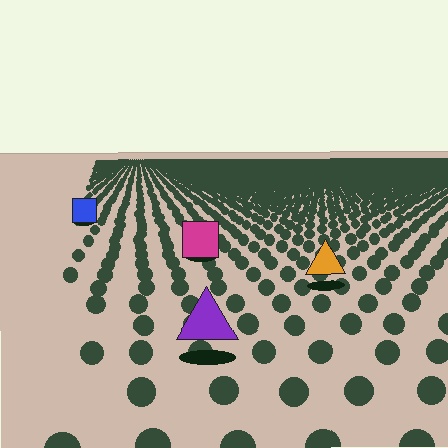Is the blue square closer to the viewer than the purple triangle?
No. The purple triangle is closer — you can tell from the texture gradient: the ground texture is coarser near it.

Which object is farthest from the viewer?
The blue square is farthest from the viewer. It appears smaller and the ground texture around it is denser.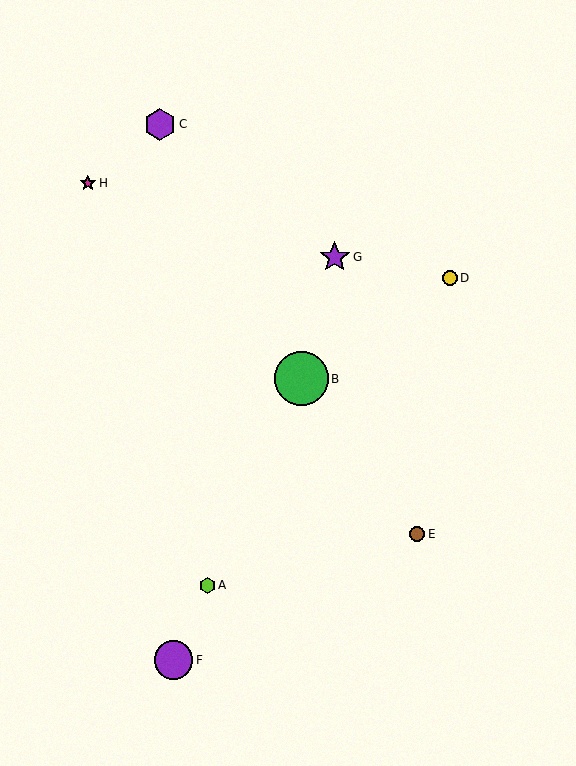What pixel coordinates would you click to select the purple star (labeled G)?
Click at (335, 257) to select the purple star G.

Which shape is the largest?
The green circle (labeled B) is the largest.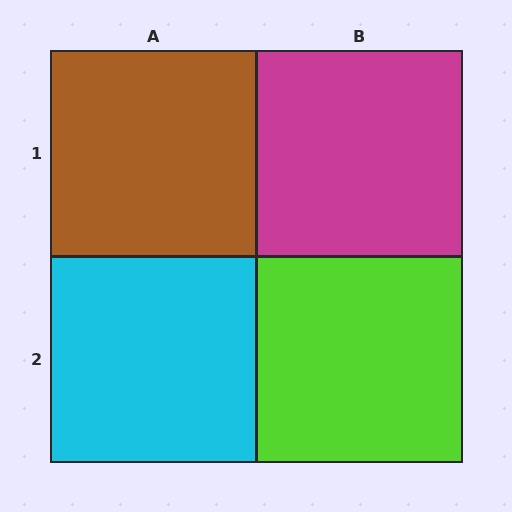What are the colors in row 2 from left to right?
Cyan, lime.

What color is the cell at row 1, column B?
Magenta.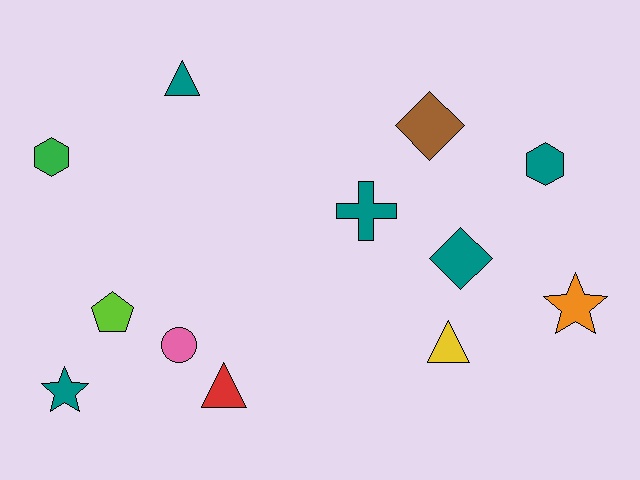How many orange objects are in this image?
There is 1 orange object.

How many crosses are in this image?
There is 1 cross.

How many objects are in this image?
There are 12 objects.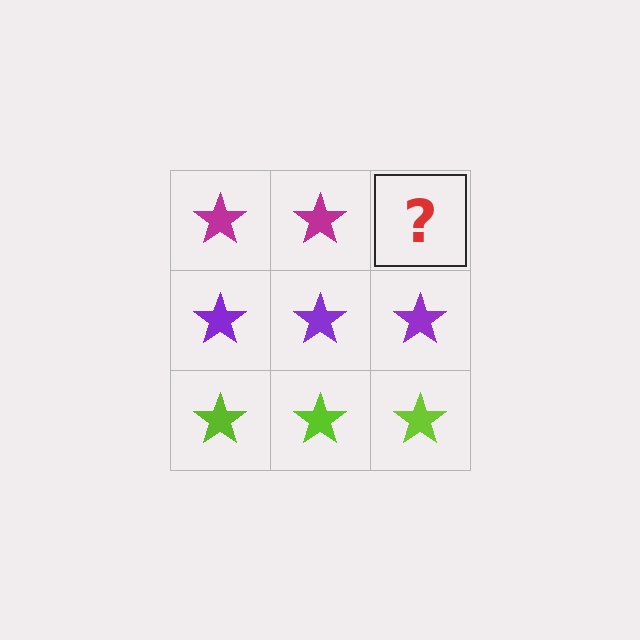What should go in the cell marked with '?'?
The missing cell should contain a magenta star.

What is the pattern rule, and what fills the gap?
The rule is that each row has a consistent color. The gap should be filled with a magenta star.